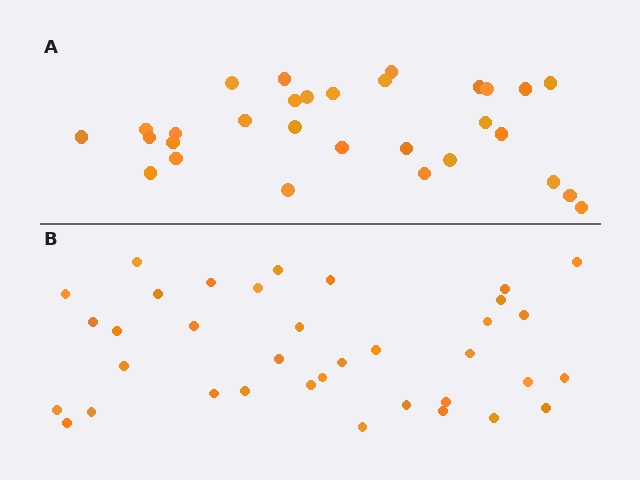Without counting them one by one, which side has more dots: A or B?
Region B (the bottom region) has more dots.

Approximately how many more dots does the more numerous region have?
Region B has about 6 more dots than region A.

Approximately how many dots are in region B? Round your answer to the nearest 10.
About 40 dots. (The exact count is 36, which rounds to 40.)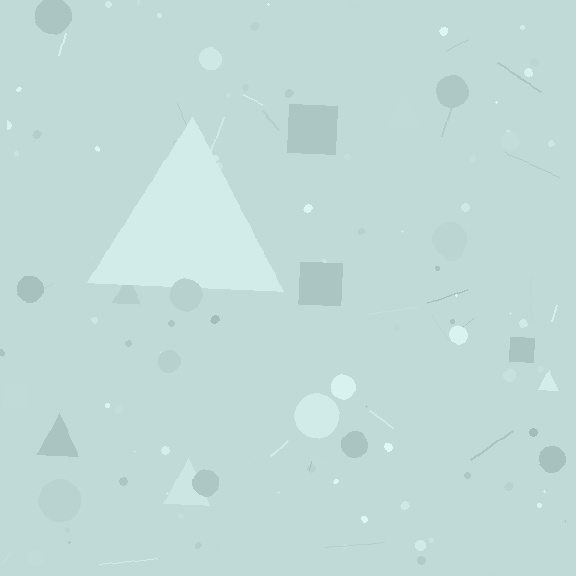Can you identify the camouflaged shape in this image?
The camouflaged shape is a triangle.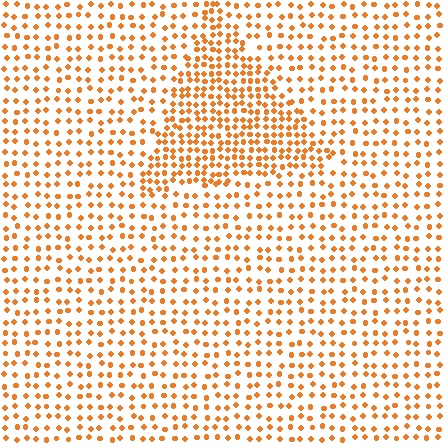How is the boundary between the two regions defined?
The boundary is defined by a change in element density (approximately 1.9x ratio). All elements are the same color, size, and shape.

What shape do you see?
I see a triangle.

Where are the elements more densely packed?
The elements are more densely packed inside the triangle boundary.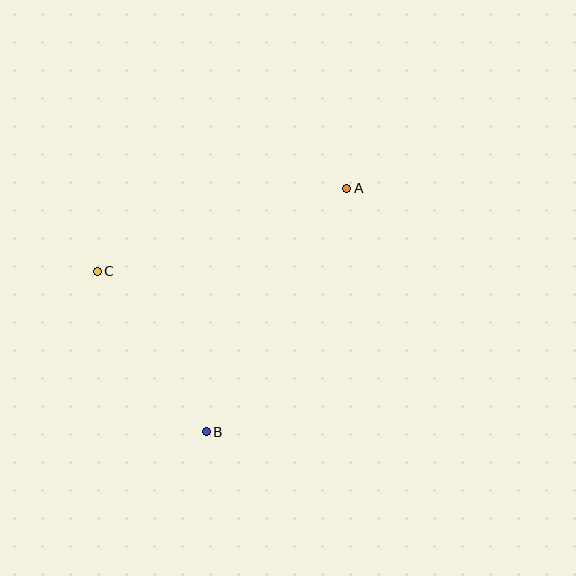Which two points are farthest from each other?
Points A and B are farthest from each other.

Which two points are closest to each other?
Points B and C are closest to each other.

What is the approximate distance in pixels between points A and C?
The distance between A and C is approximately 263 pixels.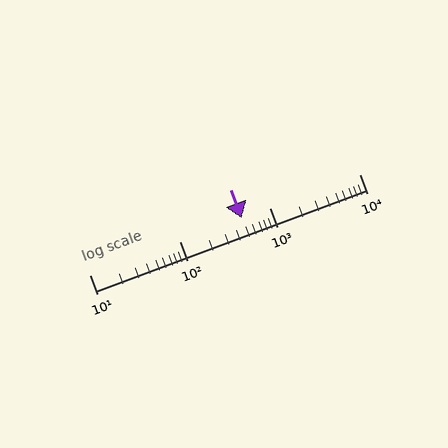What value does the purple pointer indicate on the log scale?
The pointer indicates approximately 490.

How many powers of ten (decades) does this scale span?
The scale spans 3 decades, from 10 to 10000.